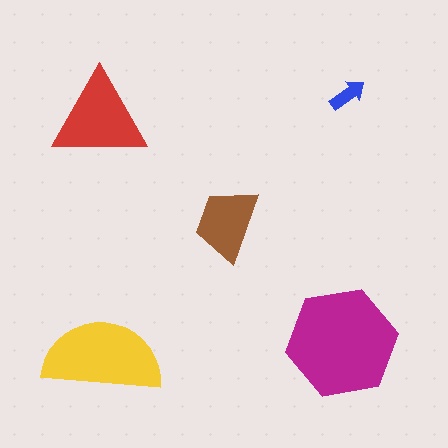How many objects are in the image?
There are 5 objects in the image.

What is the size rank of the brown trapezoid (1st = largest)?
4th.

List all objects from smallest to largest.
The blue arrow, the brown trapezoid, the red triangle, the yellow semicircle, the magenta hexagon.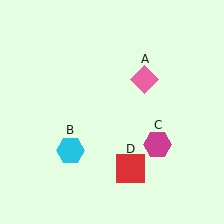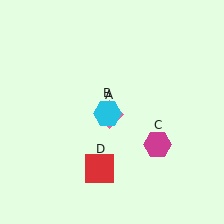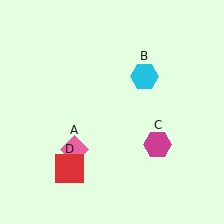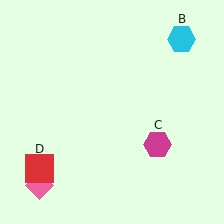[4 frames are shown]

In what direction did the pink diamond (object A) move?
The pink diamond (object A) moved down and to the left.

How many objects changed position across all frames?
3 objects changed position: pink diamond (object A), cyan hexagon (object B), red square (object D).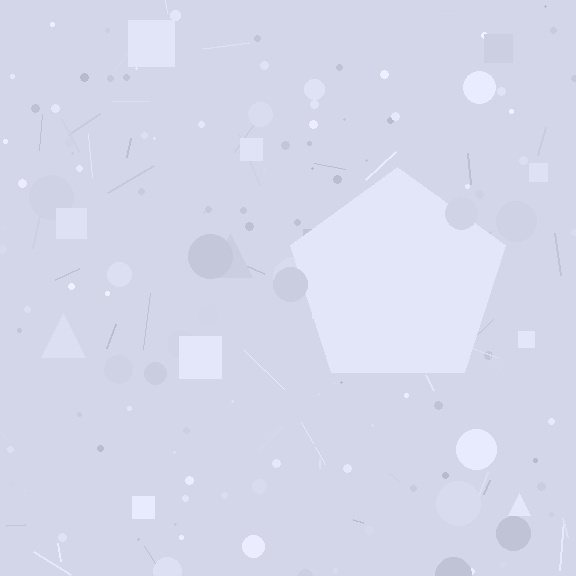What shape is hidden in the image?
A pentagon is hidden in the image.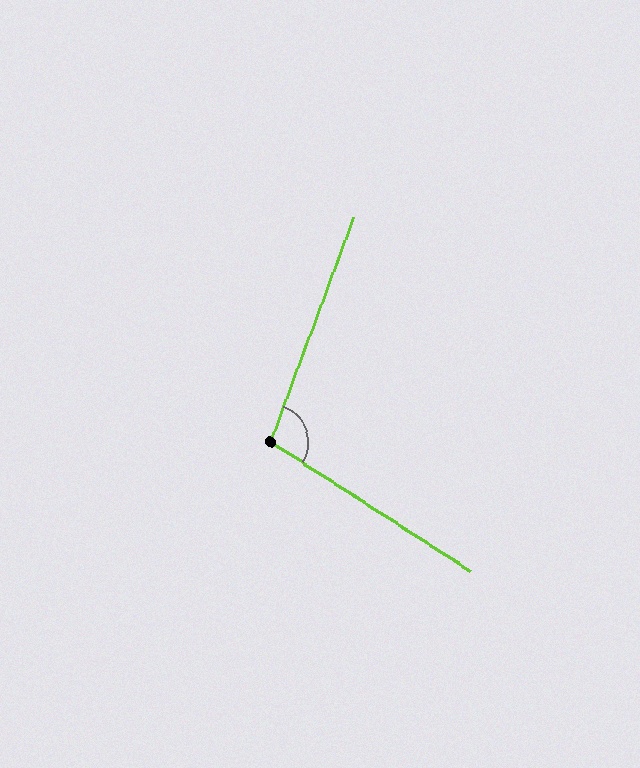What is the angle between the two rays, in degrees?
Approximately 102 degrees.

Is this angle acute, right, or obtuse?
It is obtuse.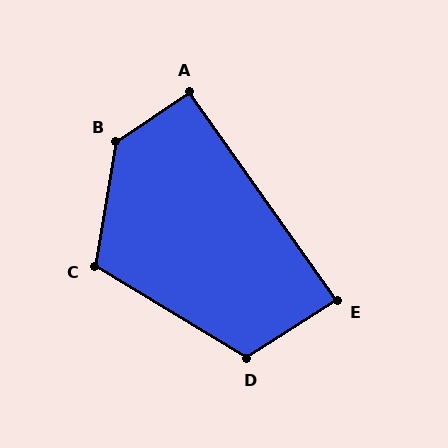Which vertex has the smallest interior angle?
E, at approximately 87 degrees.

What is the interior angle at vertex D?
Approximately 116 degrees (obtuse).